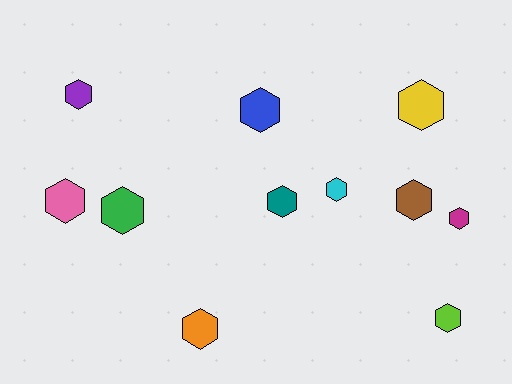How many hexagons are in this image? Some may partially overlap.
There are 11 hexagons.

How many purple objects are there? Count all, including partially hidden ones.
There is 1 purple object.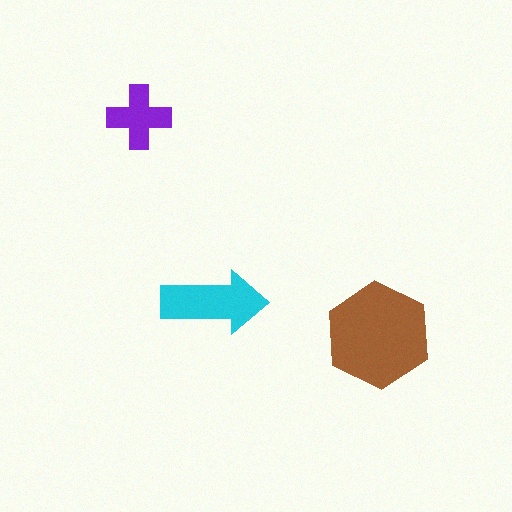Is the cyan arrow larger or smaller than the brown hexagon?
Smaller.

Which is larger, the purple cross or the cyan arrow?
The cyan arrow.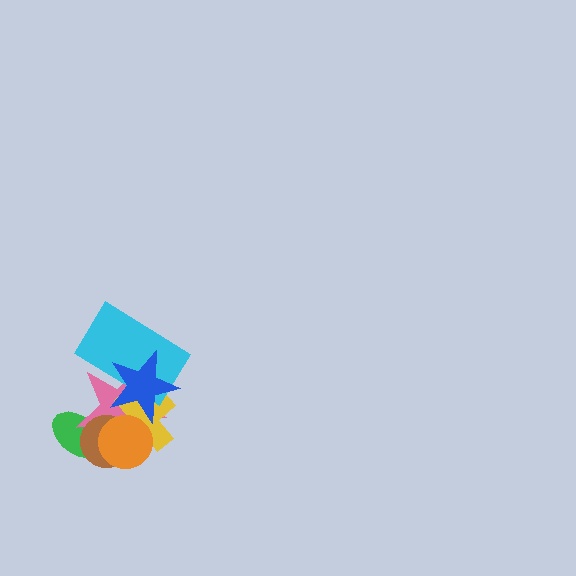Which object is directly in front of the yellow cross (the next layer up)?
The orange circle is directly in front of the yellow cross.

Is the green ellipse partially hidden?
Yes, it is partially covered by another shape.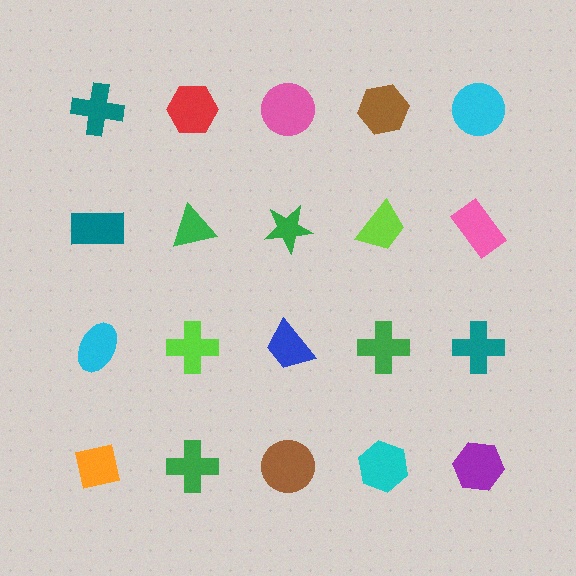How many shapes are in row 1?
5 shapes.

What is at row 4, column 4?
A cyan hexagon.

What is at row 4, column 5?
A purple hexagon.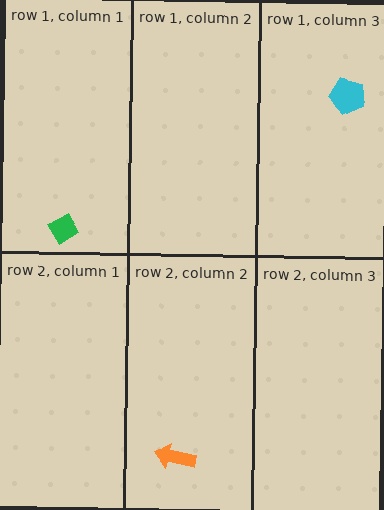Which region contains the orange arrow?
The row 2, column 2 region.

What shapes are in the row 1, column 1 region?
The green diamond.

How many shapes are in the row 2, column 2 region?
1.